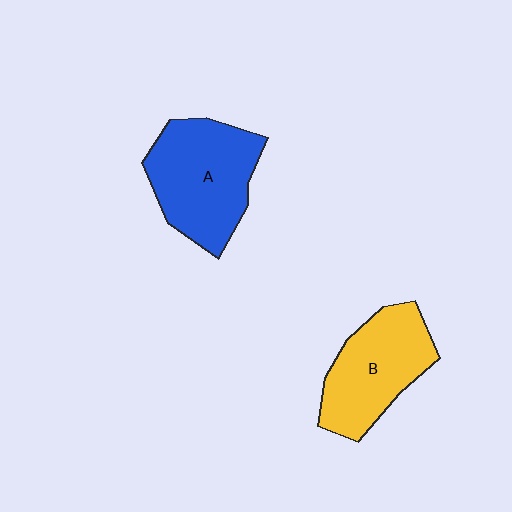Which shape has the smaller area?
Shape B (yellow).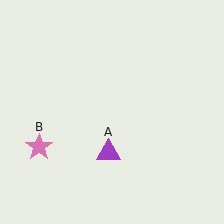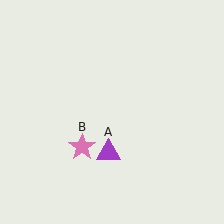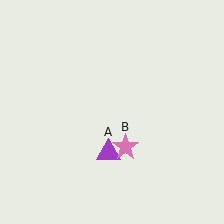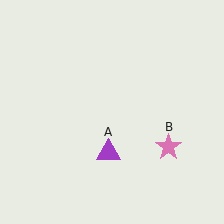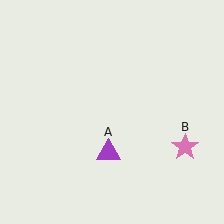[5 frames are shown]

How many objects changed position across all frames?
1 object changed position: pink star (object B).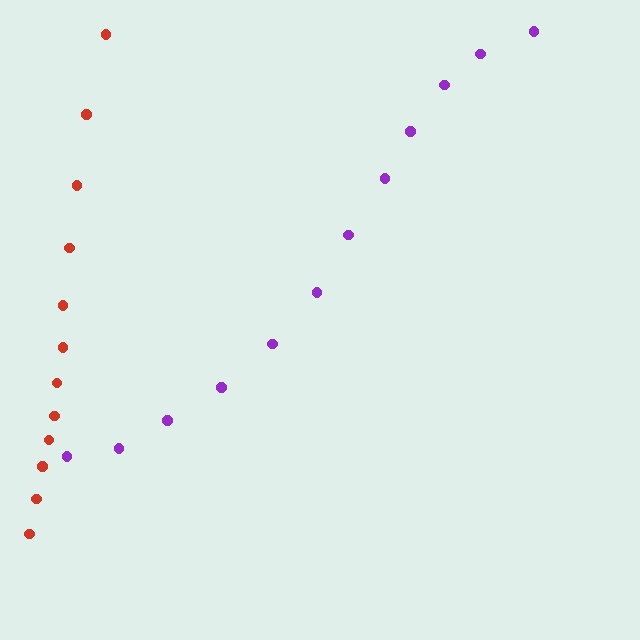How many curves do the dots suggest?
There are 2 distinct paths.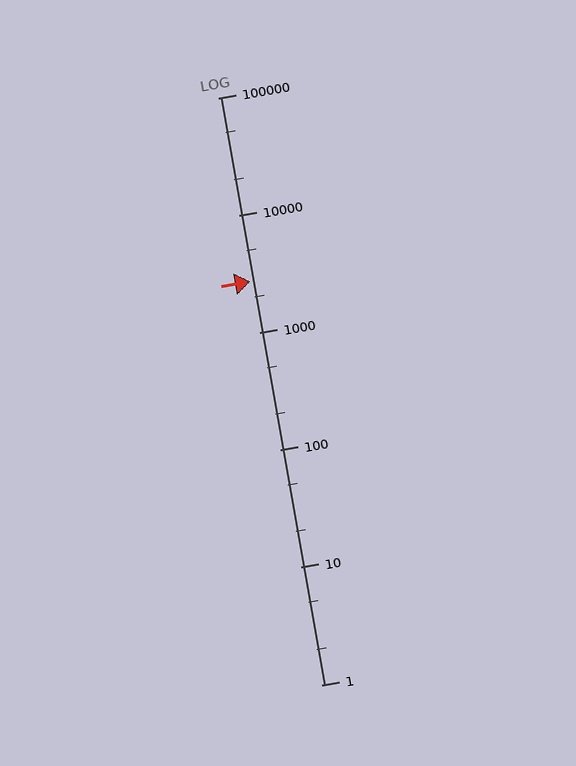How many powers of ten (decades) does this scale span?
The scale spans 5 decades, from 1 to 100000.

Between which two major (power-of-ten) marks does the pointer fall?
The pointer is between 1000 and 10000.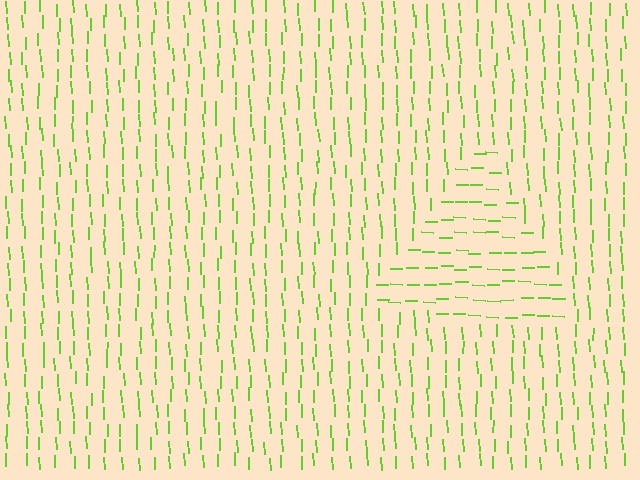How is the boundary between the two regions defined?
The boundary is defined purely by a change in line orientation (approximately 86 degrees difference). All lines are the same color and thickness.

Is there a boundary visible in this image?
Yes, there is a texture boundary formed by a change in line orientation.